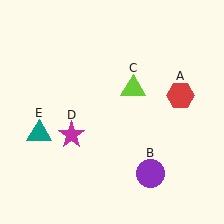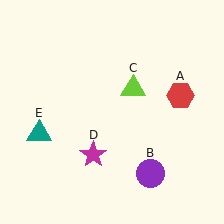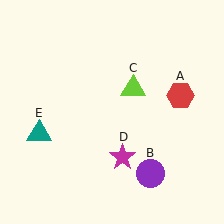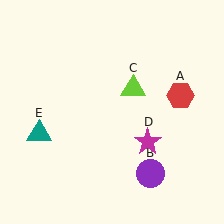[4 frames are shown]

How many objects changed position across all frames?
1 object changed position: magenta star (object D).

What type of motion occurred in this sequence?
The magenta star (object D) rotated counterclockwise around the center of the scene.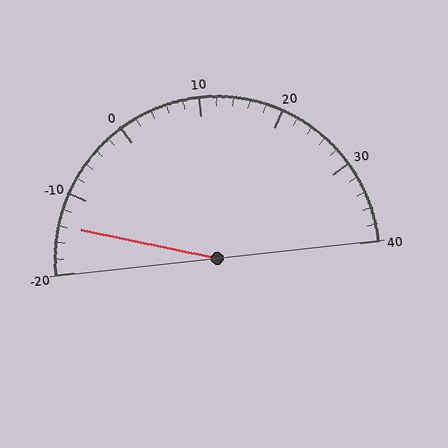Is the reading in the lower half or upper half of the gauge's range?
The reading is in the lower half of the range (-20 to 40).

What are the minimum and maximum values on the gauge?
The gauge ranges from -20 to 40.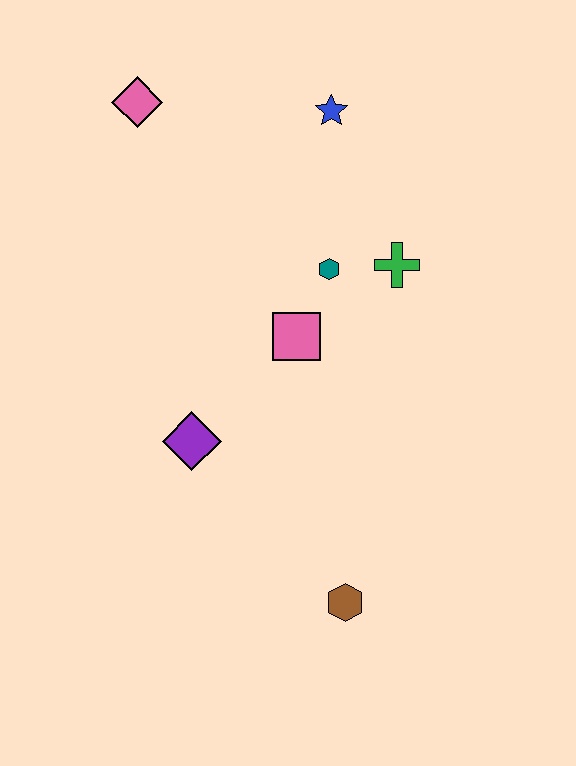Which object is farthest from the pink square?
The pink diamond is farthest from the pink square.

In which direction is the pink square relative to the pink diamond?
The pink square is below the pink diamond.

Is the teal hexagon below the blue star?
Yes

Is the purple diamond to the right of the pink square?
No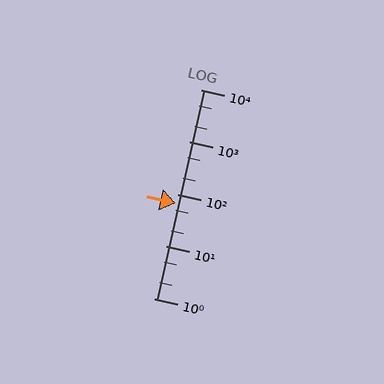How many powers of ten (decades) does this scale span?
The scale spans 4 decades, from 1 to 10000.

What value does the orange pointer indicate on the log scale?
The pointer indicates approximately 67.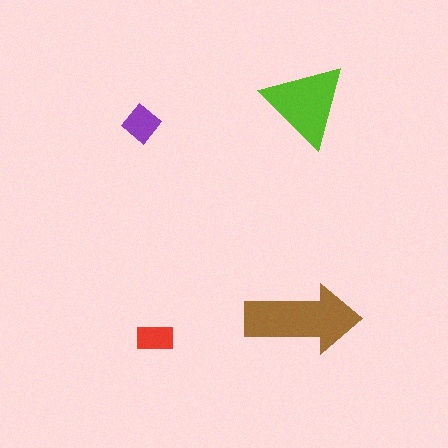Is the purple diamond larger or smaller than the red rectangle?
Larger.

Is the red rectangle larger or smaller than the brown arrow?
Smaller.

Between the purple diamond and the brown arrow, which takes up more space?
The brown arrow.